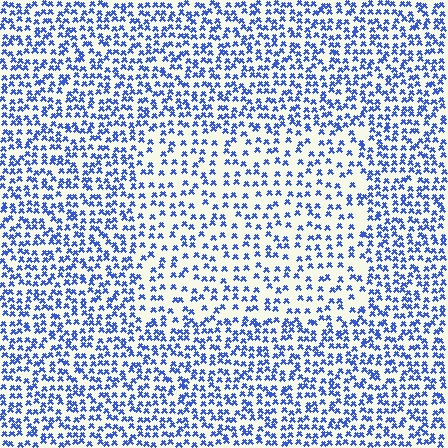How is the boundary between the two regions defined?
The boundary is defined by a change in element density (approximately 1.7x ratio). All elements are the same color, size, and shape.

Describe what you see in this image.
The image contains small blue elements arranged at two different densities. A rectangle-shaped region is visible where the elements are less densely packed than the surrounding area.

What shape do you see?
I see a rectangle.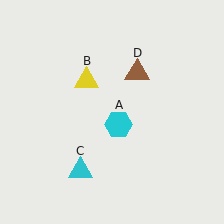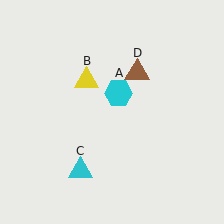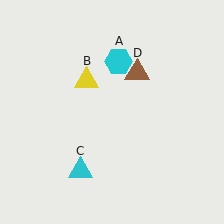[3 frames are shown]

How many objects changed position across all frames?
1 object changed position: cyan hexagon (object A).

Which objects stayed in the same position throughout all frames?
Yellow triangle (object B) and cyan triangle (object C) and brown triangle (object D) remained stationary.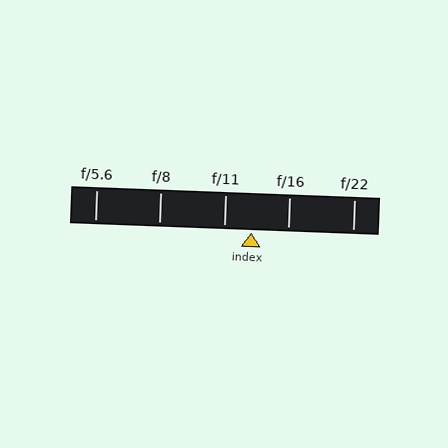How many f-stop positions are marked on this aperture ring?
There are 5 f-stop positions marked.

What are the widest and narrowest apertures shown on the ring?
The widest aperture shown is f/5.6 and the narrowest is f/22.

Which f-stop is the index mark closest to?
The index mark is closest to f/11.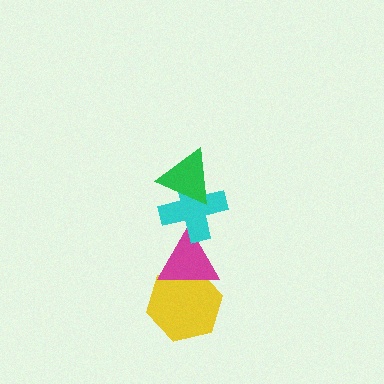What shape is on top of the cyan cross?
The green triangle is on top of the cyan cross.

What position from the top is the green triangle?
The green triangle is 1st from the top.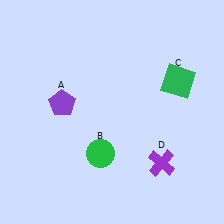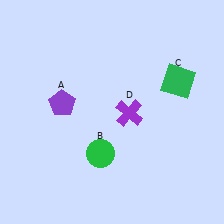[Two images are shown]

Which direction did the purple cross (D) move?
The purple cross (D) moved up.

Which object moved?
The purple cross (D) moved up.